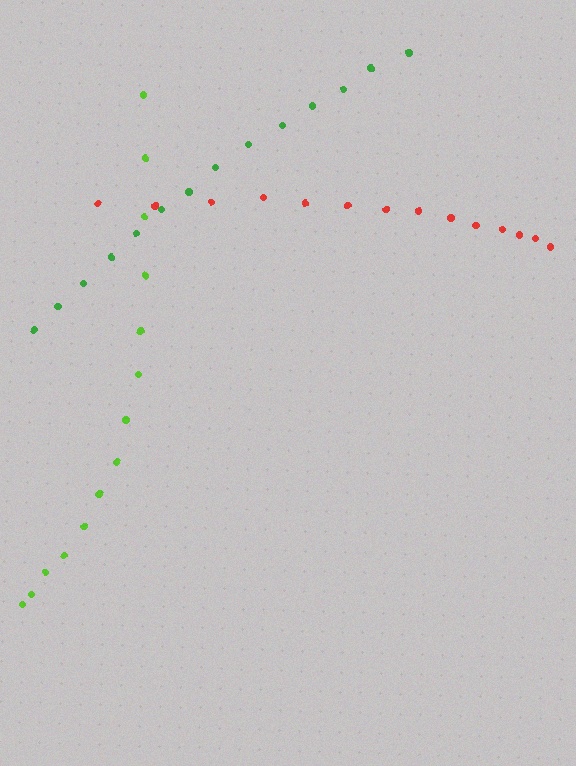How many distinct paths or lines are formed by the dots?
There are 3 distinct paths.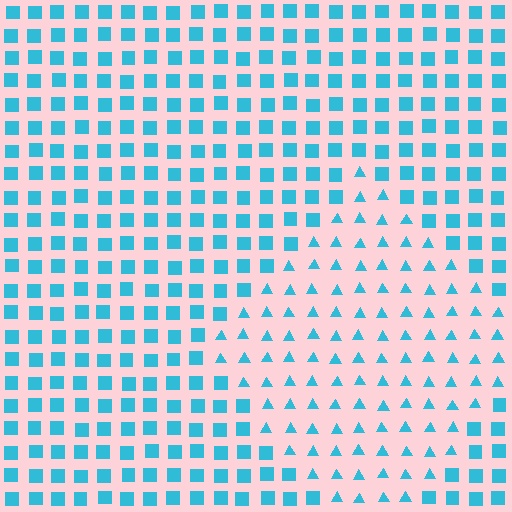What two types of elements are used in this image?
The image uses triangles inside the diamond region and squares outside it.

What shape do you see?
I see a diamond.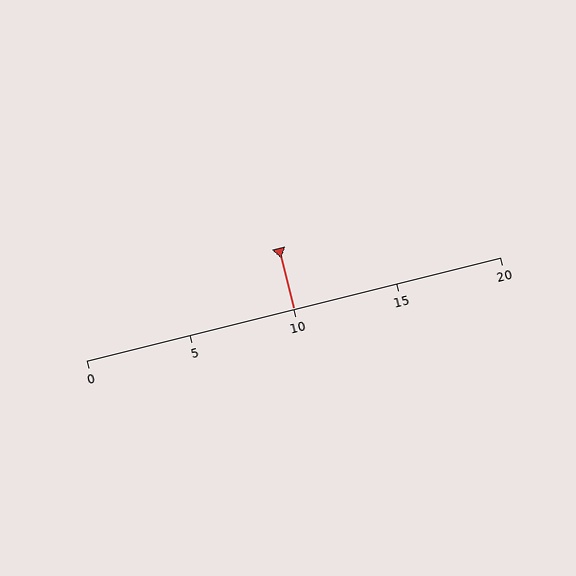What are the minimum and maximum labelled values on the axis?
The axis runs from 0 to 20.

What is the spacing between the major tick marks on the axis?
The major ticks are spaced 5 apart.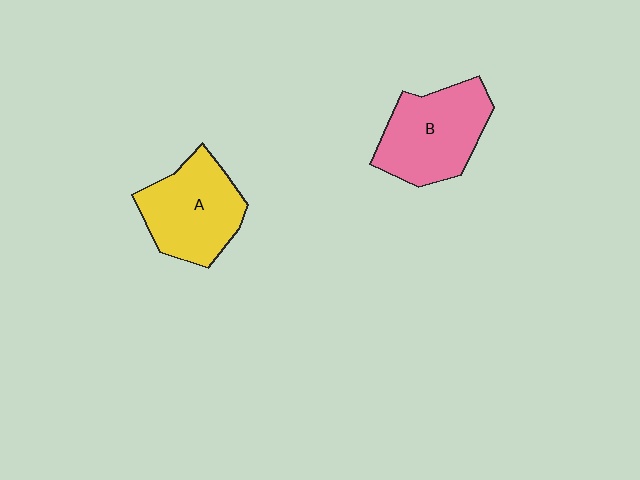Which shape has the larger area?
Shape B (pink).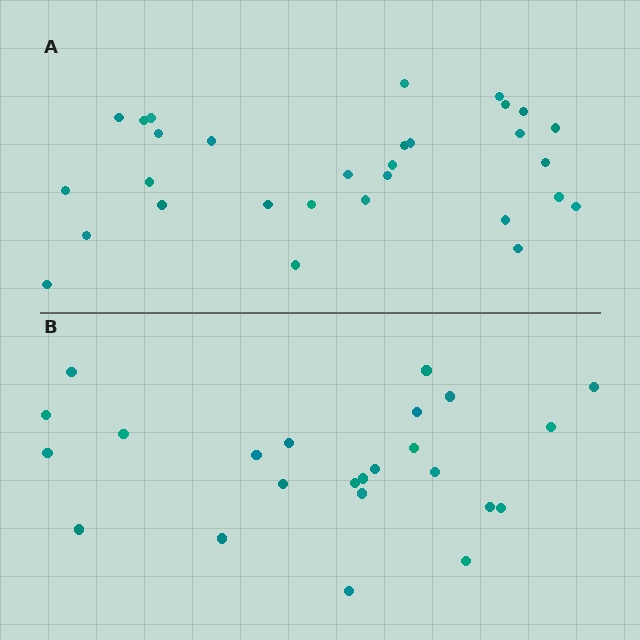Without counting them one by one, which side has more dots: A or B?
Region A (the top region) has more dots.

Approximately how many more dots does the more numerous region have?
Region A has about 6 more dots than region B.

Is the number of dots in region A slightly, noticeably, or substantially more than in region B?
Region A has noticeably more, but not dramatically so. The ratio is roughly 1.2 to 1.